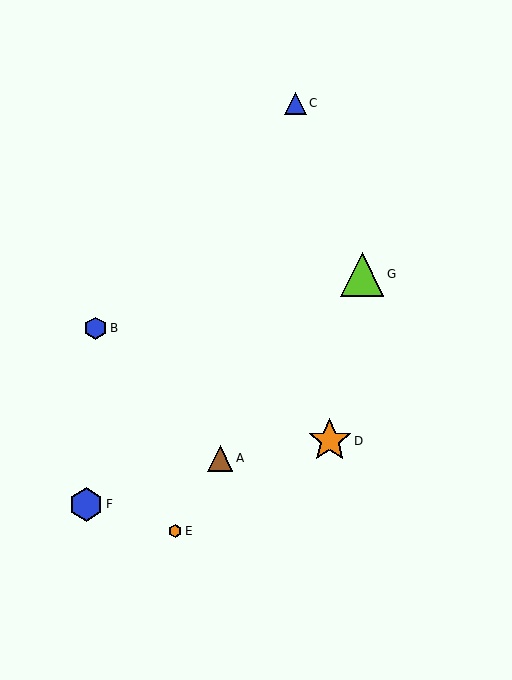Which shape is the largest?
The lime triangle (labeled G) is the largest.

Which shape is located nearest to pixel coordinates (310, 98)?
The blue triangle (labeled C) at (295, 103) is nearest to that location.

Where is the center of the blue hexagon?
The center of the blue hexagon is at (86, 504).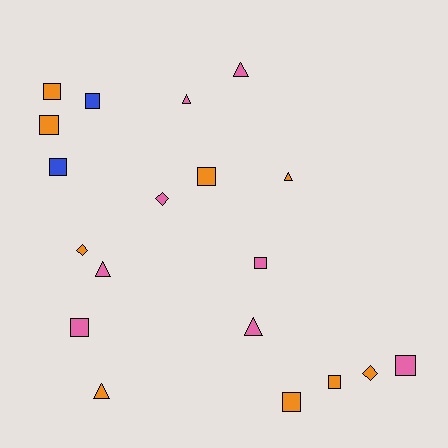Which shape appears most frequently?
Square, with 10 objects.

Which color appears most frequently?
Orange, with 9 objects.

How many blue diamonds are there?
There are no blue diamonds.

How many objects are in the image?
There are 19 objects.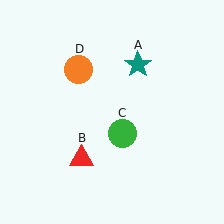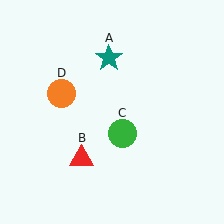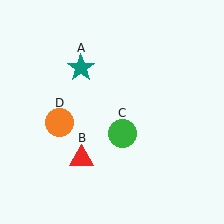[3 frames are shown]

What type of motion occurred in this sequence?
The teal star (object A), orange circle (object D) rotated counterclockwise around the center of the scene.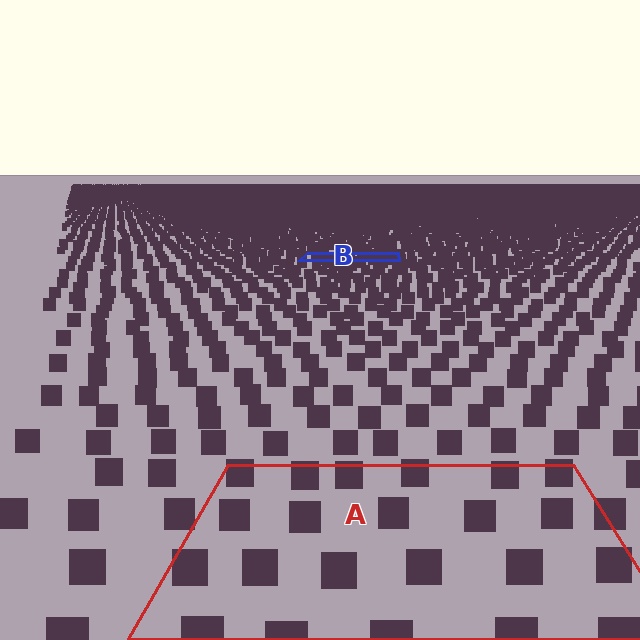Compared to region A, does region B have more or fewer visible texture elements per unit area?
Region B has more texture elements per unit area — they are packed more densely because it is farther away.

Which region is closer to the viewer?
Region A is closer. The texture elements there are larger and more spread out.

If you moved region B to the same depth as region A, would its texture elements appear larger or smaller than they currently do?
They would appear larger. At a closer depth, the same texture elements are projected at a bigger on-screen size.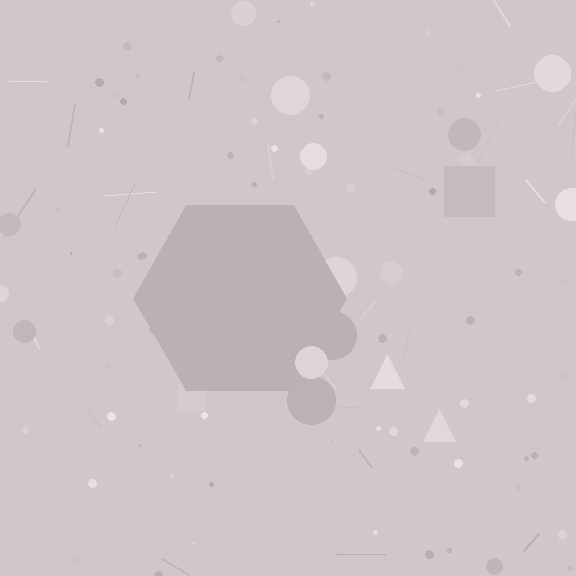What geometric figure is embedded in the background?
A hexagon is embedded in the background.